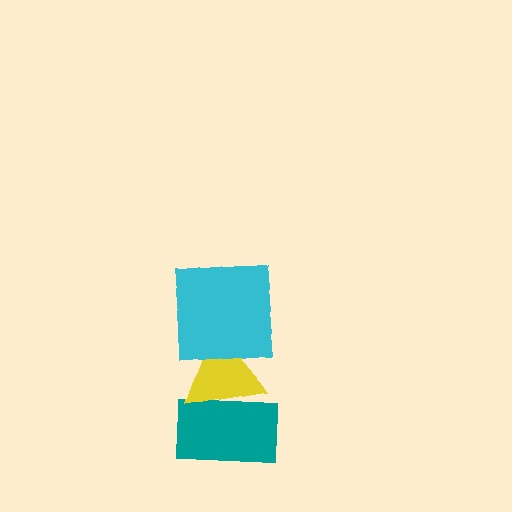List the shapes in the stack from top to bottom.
From top to bottom: the cyan square, the yellow triangle, the teal rectangle.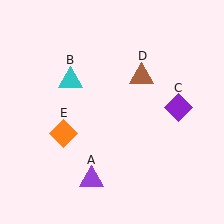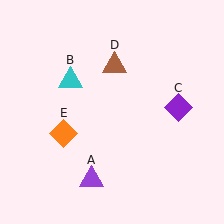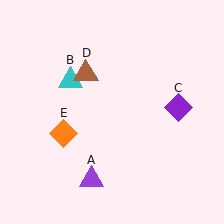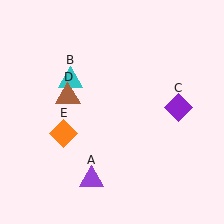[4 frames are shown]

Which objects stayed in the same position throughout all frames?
Purple triangle (object A) and cyan triangle (object B) and purple diamond (object C) and orange diamond (object E) remained stationary.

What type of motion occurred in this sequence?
The brown triangle (object D) rotated counterclockwise around the center of the scene.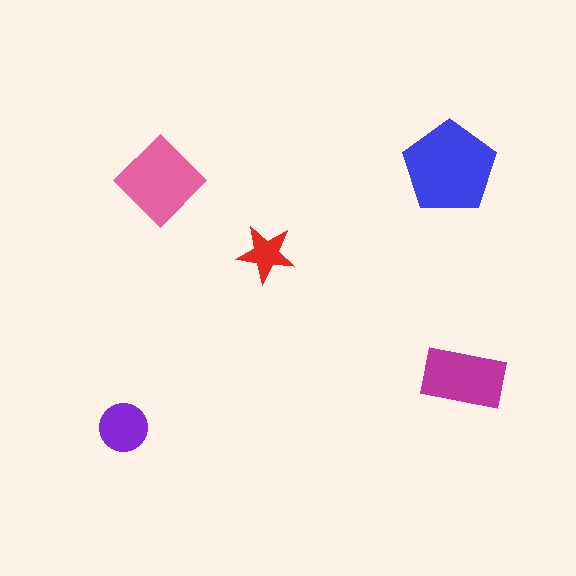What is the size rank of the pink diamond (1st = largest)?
2nd.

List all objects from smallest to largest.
The red star, the purple circle, the magenta rectangle, the pink diamond, the blue pentagon.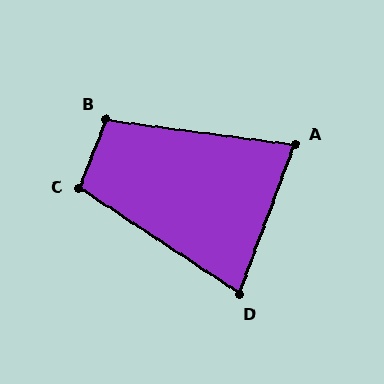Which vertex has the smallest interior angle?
D, at approximately 77 degrees.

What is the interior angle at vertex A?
Approximately 78 degrees (acute).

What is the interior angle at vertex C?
Approximately 102 degrees (obtuse).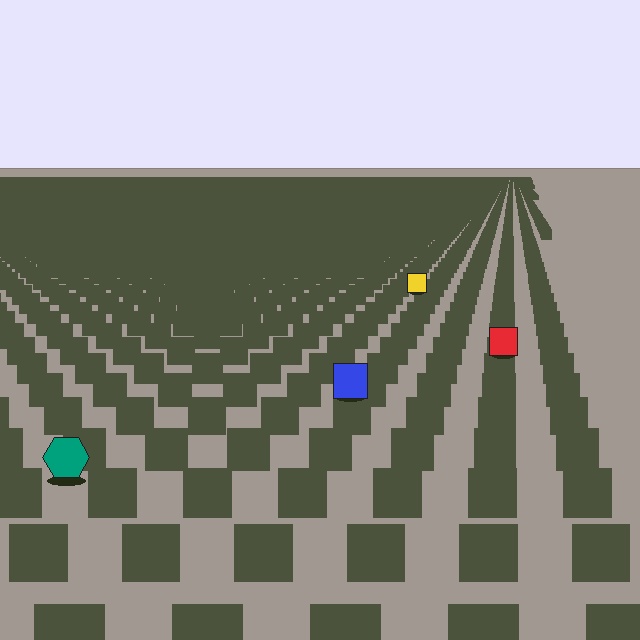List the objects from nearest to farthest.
From nearest to farthest: the teal hexagon, the blue square, the red square, the yellow square.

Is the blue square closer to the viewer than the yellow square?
Yes. The blue square is closer — you can tell from the texture gradient: the ground texture is coarser near it.